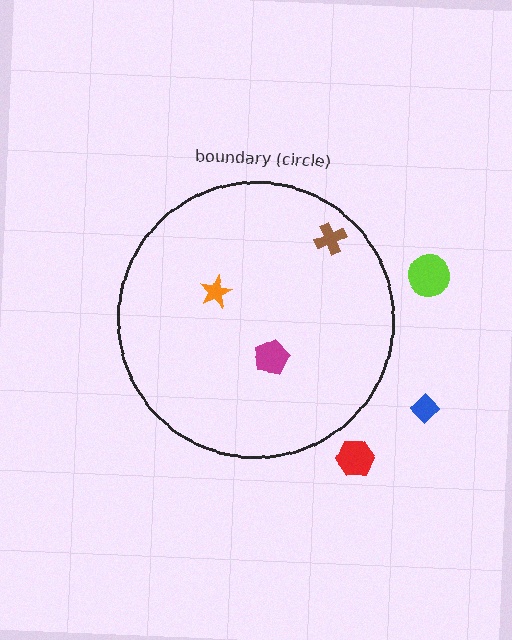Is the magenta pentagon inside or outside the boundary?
Inside.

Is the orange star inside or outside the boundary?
Inside.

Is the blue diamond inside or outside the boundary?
Outside.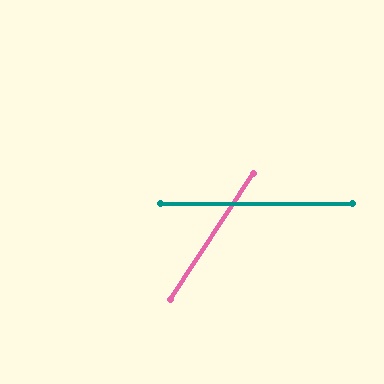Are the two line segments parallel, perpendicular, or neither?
Neither parallel nor perpendicular — they differ by about 57°.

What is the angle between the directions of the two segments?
Approximately 57 degrees.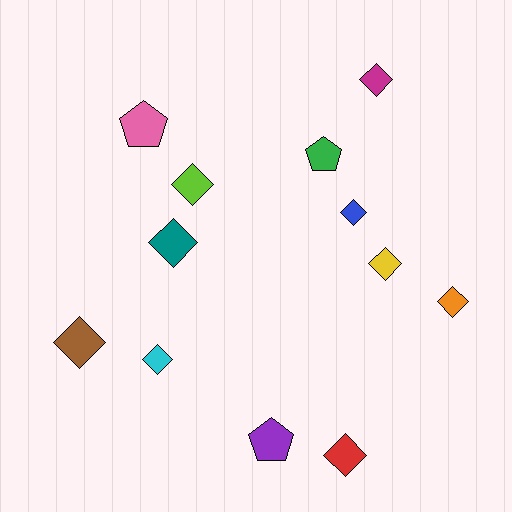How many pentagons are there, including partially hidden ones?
There are 3 pentagons.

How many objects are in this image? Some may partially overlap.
There are 12 objects.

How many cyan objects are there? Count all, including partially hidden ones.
There is 1 cyan object.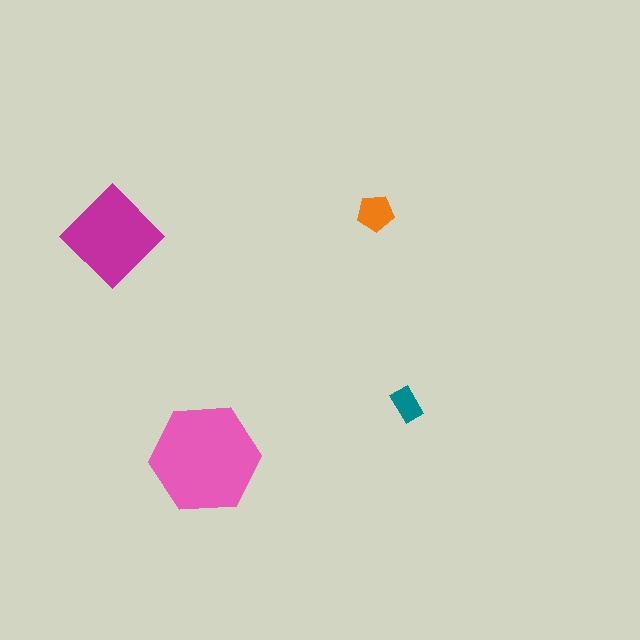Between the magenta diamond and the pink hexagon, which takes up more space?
The pink hexagon.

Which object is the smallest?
The teal rectangle.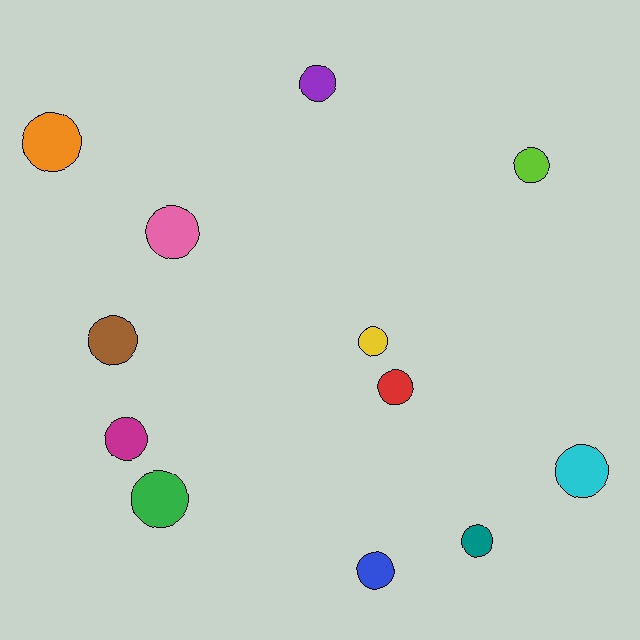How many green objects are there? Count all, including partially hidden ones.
There is 1 green object.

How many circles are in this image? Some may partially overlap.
There are 12 circles.